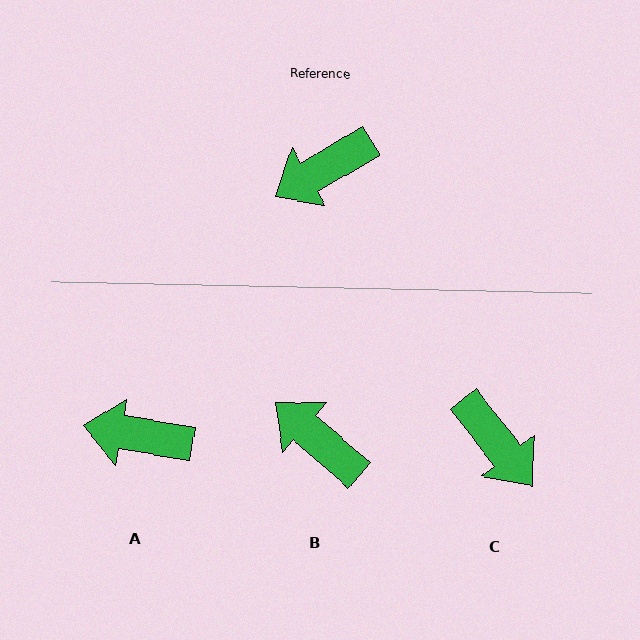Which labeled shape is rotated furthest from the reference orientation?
C, about 98 degrees away.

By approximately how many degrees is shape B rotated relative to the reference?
Approximately 71 degrees clockwise.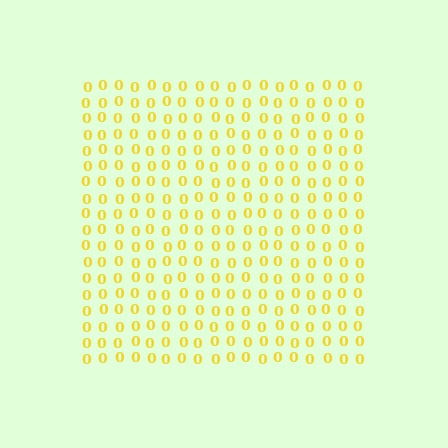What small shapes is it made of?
It is made of small digit 0's.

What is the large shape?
The large shape is a square.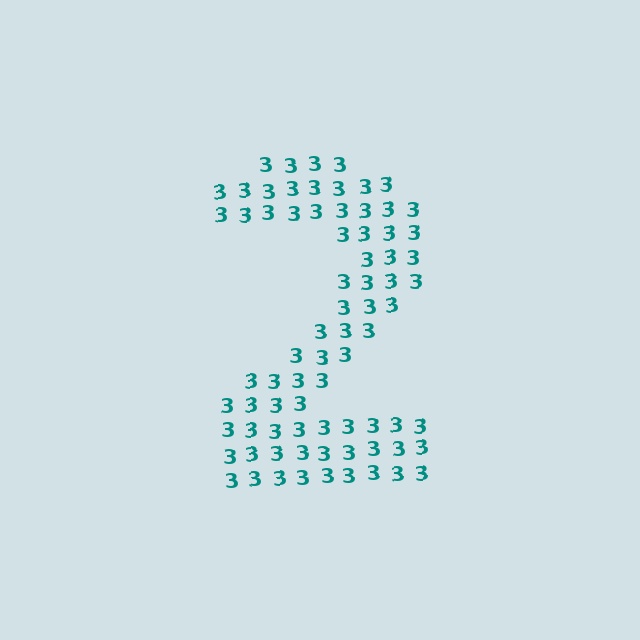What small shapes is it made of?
It is made of small digit 3's.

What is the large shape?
The large shape is the digit 2.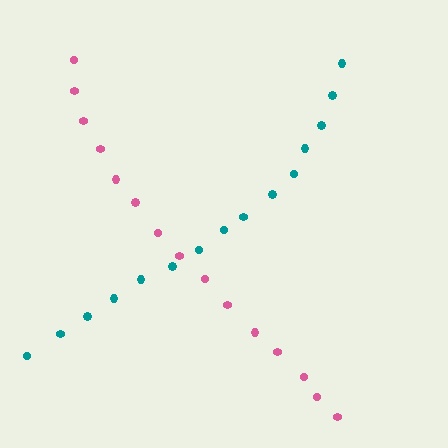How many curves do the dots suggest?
There are 2 distinct paths.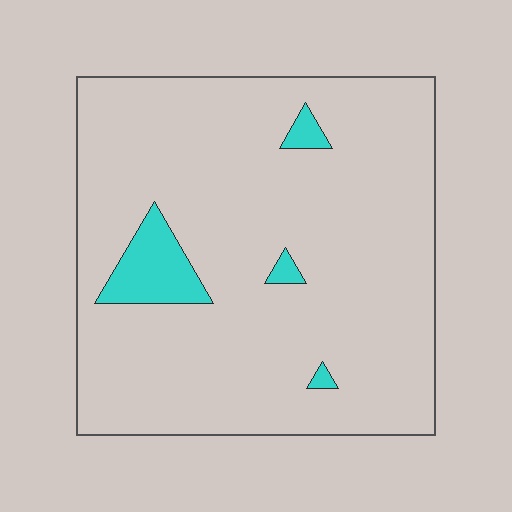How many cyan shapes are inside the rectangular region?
4.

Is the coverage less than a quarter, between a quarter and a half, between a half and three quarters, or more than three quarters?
Less than a quarter.